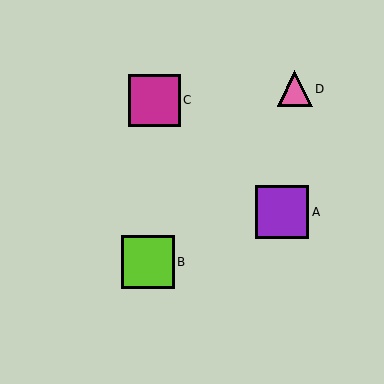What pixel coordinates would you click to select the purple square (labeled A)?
Click at (282, 212) to select the purple square A.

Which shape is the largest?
The purple square (labeled A) is the largest.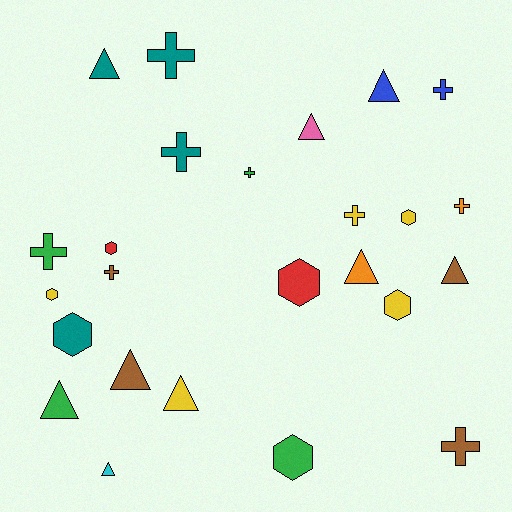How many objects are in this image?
There are 25 objects.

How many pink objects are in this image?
There is 1 pink object.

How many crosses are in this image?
There are 9 crosses.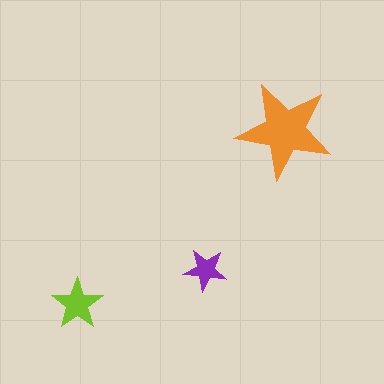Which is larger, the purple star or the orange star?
The orange one.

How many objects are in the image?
There are 3 objects in the image.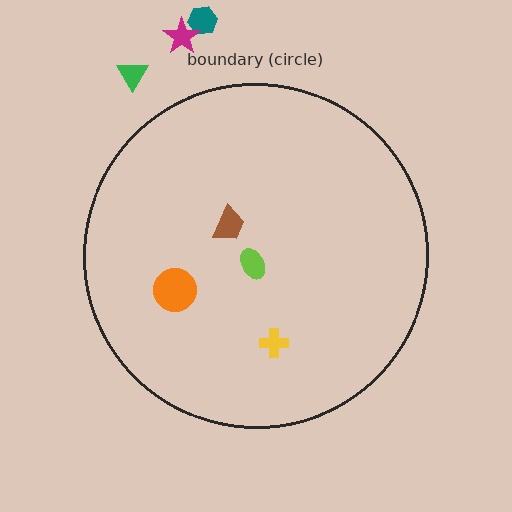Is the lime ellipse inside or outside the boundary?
Inside.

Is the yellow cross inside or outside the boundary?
Inside.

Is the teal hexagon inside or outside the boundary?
Outside.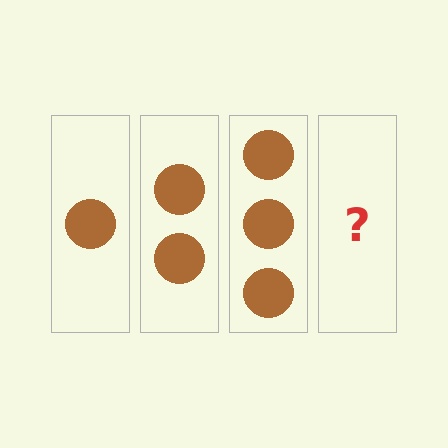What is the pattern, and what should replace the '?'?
The pattern is that each step adds one more circle. The '?' should be 4 circles.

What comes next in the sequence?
The next element should be 4 circles.